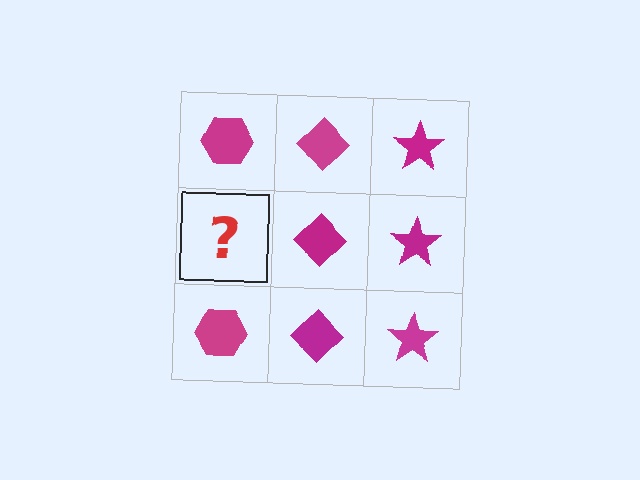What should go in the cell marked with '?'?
The missing cell should contain a magenta hexagon.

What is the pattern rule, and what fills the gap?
The rule is that each column has a consistent shape. The gap should be filled with a magenta hexagon.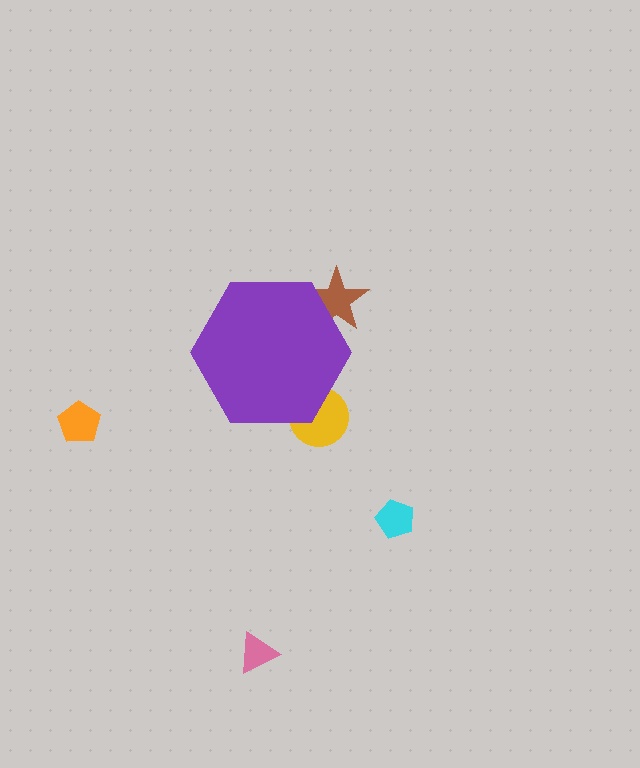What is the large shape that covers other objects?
A purple hexagon.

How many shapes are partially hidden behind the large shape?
2 shapes are partially hidden.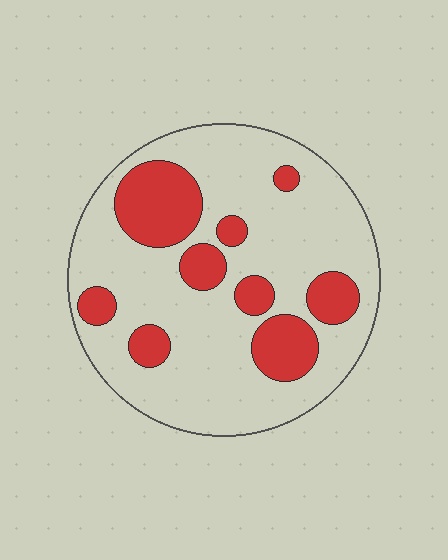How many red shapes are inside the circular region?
9.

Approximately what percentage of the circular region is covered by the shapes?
Approximately 25%.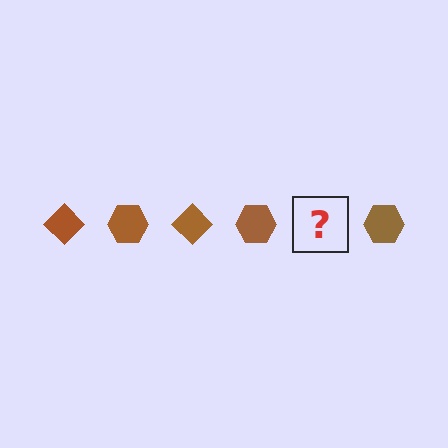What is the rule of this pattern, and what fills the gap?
The rule is that the pattern cycles through diamond, hexagon shapes in brown. The gap should be filled with a brown diamond.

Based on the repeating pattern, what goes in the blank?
The blank should be a brown diamond.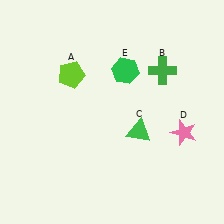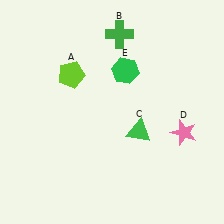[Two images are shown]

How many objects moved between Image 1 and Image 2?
1 object moved between the two images.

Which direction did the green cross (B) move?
The green cross (B) moved left.